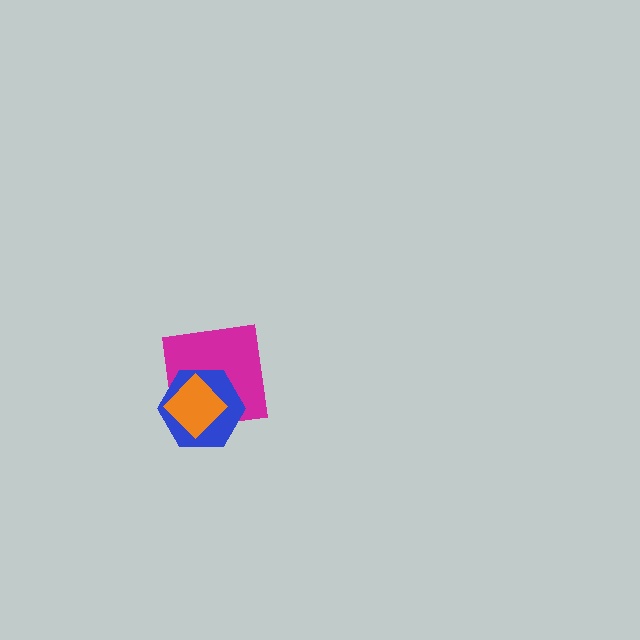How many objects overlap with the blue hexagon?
2 objects overlap with the blue hexagon.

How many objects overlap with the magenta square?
2 objects overlap with the magenta square.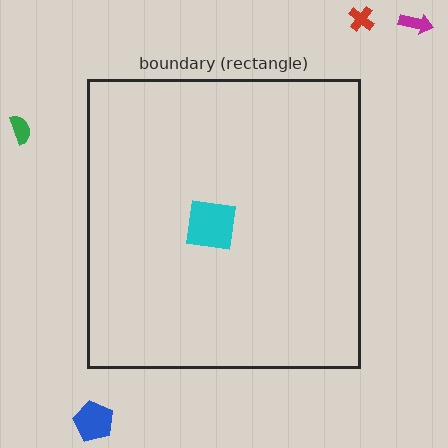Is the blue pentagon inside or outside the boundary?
Outside.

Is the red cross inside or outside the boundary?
Outside.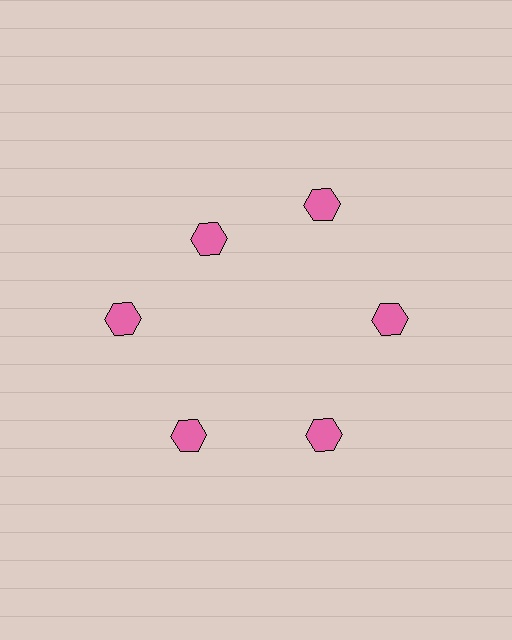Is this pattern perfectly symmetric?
No. The 6 pink hexagons are arranged in a ring, but one element near the 11 o'clock position is pulled inward toward the center, breaking the 6-fold rotational symmetry.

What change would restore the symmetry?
The symmetry would be restored by moving it outward, back onto the ring so that all 6 hexagons sit at equal angles and equal distance from the center.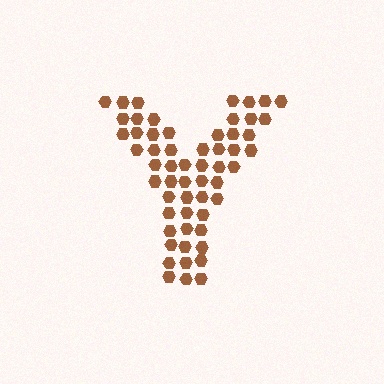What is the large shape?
The large shape is the letter Y.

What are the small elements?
The small elements are hexagons.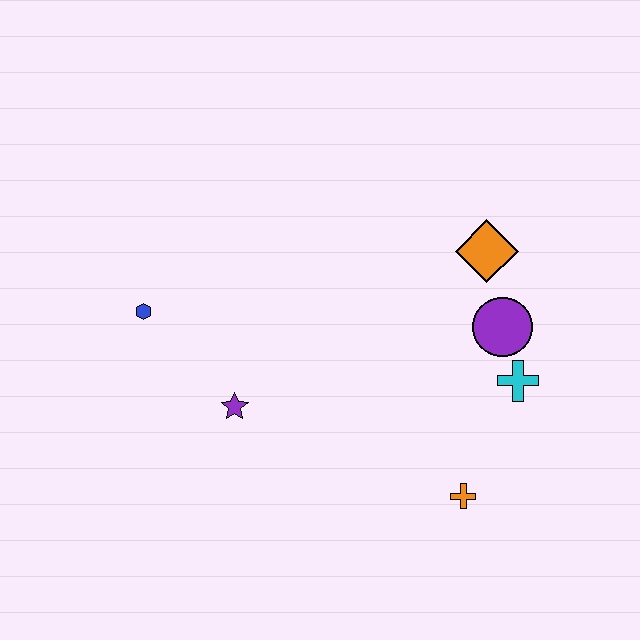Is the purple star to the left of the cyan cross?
Yes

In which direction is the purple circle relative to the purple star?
The purple circle is to the right of the purple star.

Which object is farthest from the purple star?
The orange diamond is farthest from the purple star.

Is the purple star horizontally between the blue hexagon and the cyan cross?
Yes